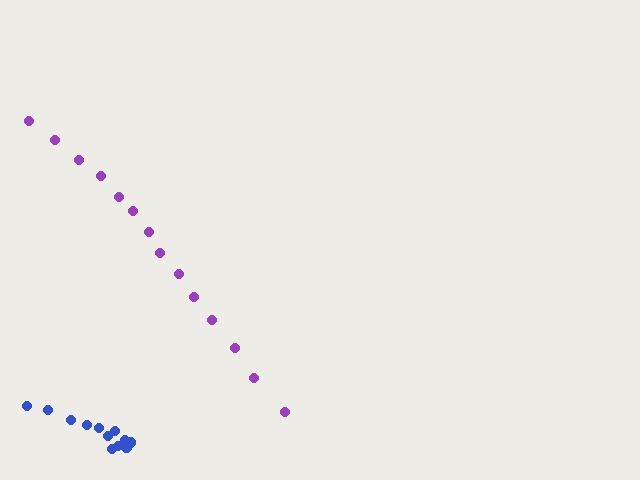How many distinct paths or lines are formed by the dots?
There are 2 distinct paths.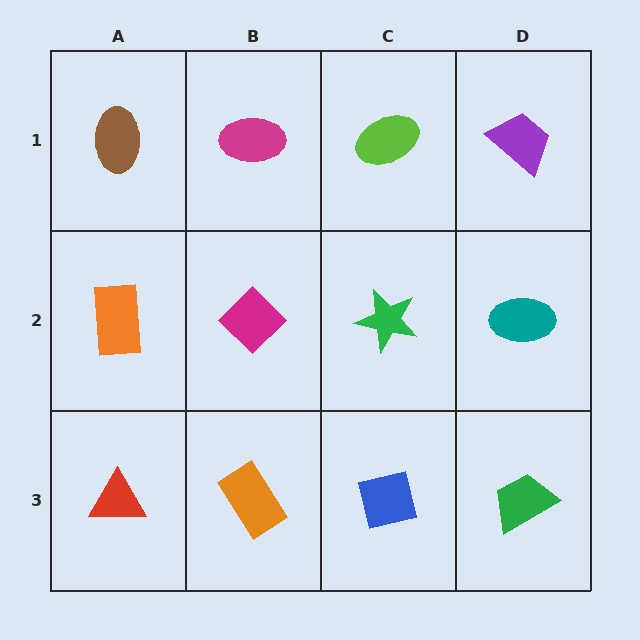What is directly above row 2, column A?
A brown ellipse.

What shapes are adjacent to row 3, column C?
A green star (row 2, column C), an orange rectangle (row 3, column B), a green trapezoid (row 3, column D).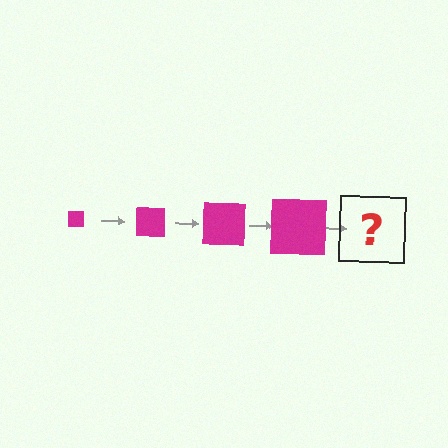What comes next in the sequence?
The next element should be a magenta square, larger than the previous one.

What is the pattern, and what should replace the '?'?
The pattern is that the square gets progressively larger each step. The '?' should be a magenta square, larger than the previous one.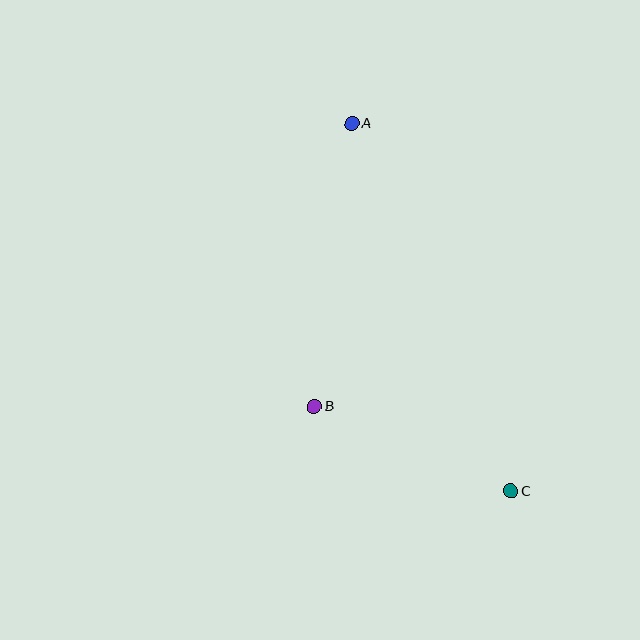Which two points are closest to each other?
Points B and C are closest to each other.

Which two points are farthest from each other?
Points A and C are farthest from each other.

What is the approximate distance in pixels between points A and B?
The distance between A and B is approximately 286 pixels.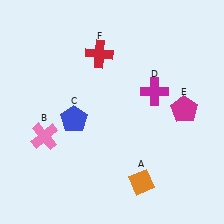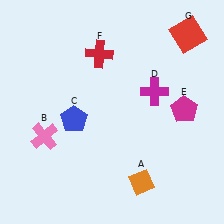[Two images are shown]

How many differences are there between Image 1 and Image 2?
There is 1 difference between the two images.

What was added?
A red square (G) was added in Image 2.